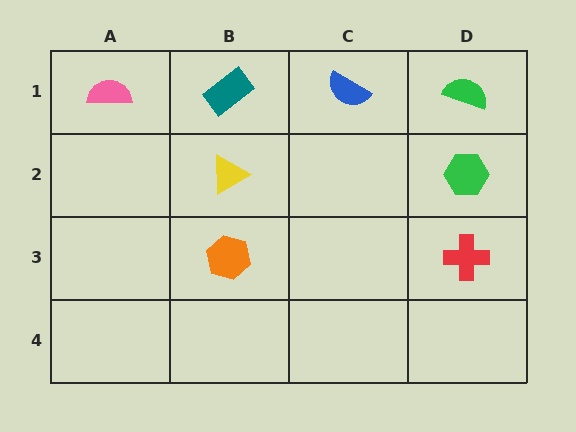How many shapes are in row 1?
4 shapes.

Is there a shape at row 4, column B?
No, that cell is empty.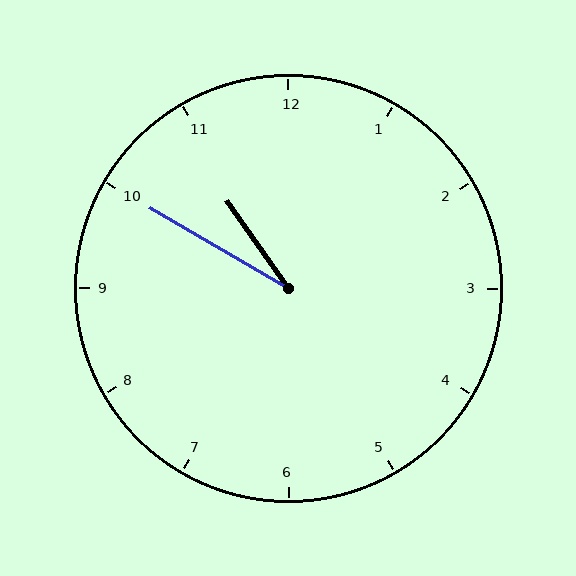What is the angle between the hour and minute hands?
Approximately 25 degrees.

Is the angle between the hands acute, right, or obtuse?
It is acute.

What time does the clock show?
10:50.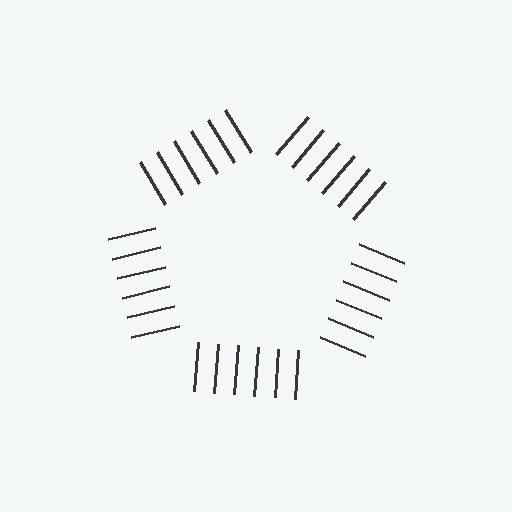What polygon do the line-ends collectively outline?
An illusory pentagon — the line segments terminate on its edges but no continuous stroke is drawn.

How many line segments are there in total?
30 — 6 along each of the 5 edges.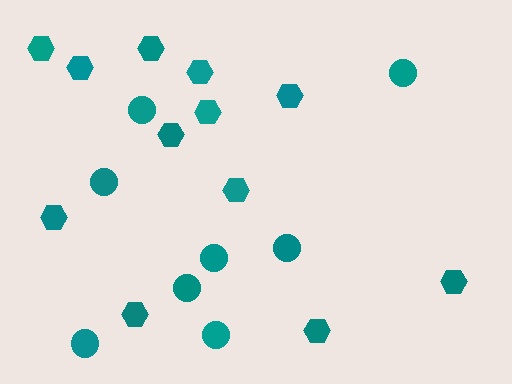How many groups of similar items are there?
There are 2 groups: one group of hexagons (12) and one group of circles (8).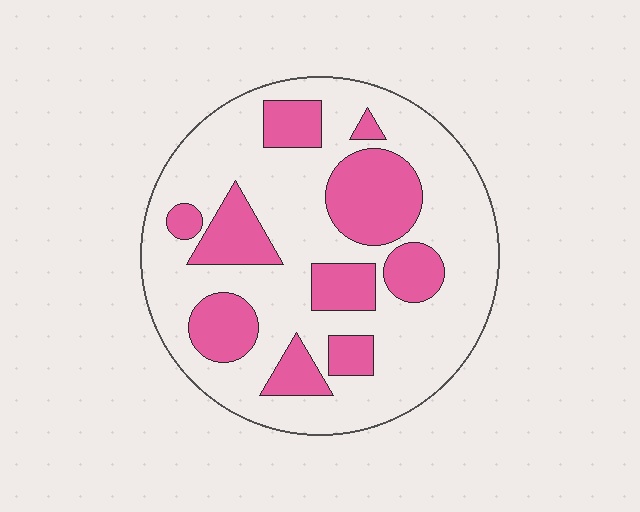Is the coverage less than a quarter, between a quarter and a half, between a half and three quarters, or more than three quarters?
Between a quarter and a half.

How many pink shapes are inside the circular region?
10.